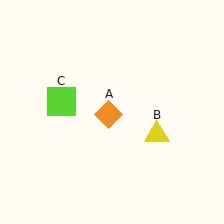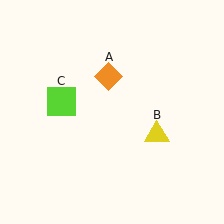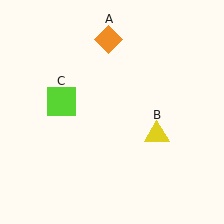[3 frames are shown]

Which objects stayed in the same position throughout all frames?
Yellow triangle (object B) and lime square (object C) remained stationary.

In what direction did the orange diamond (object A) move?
The orange diamond (object A) moved up.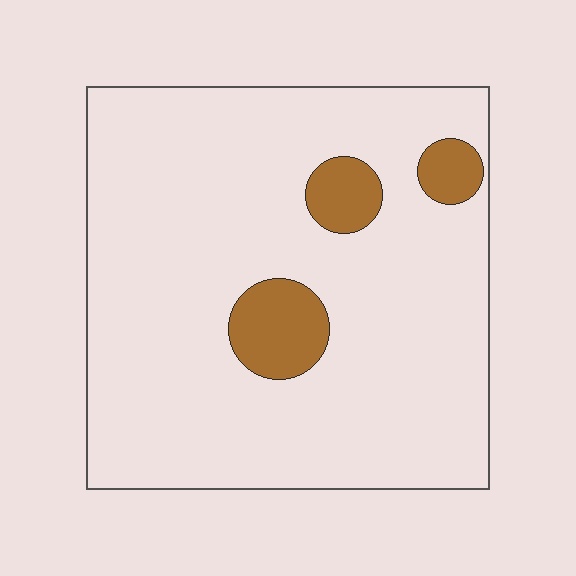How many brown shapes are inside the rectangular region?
3.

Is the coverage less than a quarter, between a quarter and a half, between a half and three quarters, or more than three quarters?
Less than a quarter.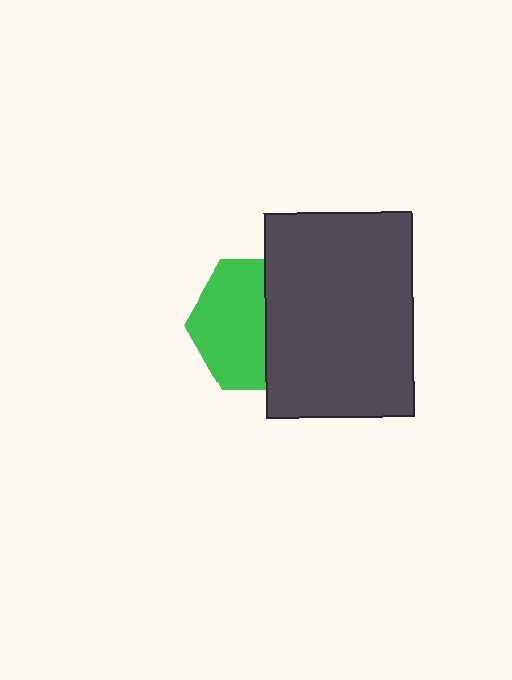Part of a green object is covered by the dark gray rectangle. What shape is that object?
It is a hexagon.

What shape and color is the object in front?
The object in front is a dark gray rectangle.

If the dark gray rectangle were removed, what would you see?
You would see the complete green hexagon.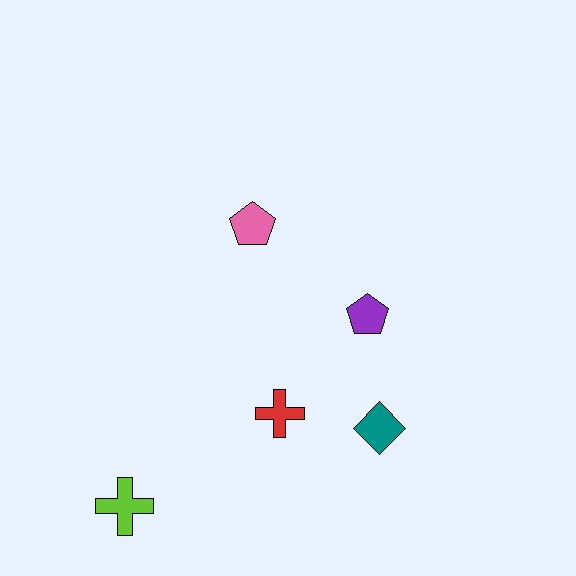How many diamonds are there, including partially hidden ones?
There is 1 diamond.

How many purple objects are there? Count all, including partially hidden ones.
There is 1 purple object.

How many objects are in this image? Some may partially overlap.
There are 5 objects.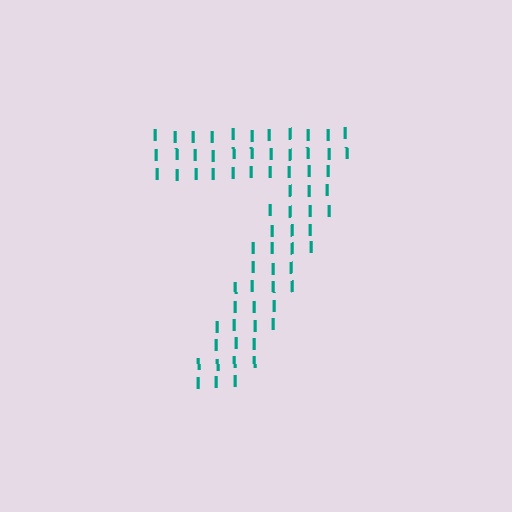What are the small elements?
The small elements are letter I's.